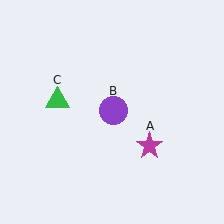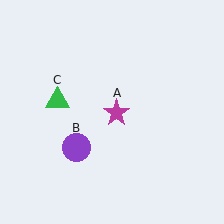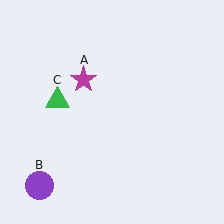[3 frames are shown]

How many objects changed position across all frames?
2 objects changed position: magenta star (object A), purple circle (object B).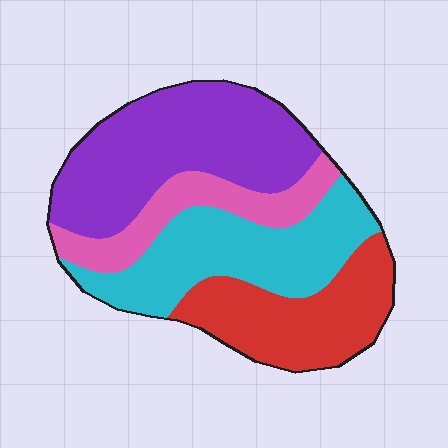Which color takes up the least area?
Pink, at roughly 15%.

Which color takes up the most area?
Purple, at roughly 35%.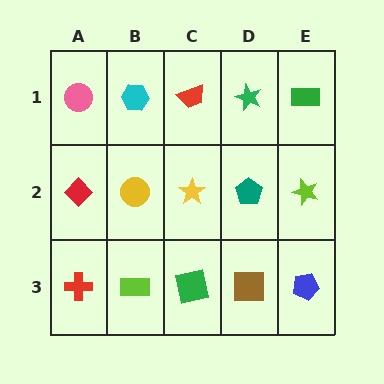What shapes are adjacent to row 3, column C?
A yellow star (row 2, column C), a lime rectangle (row 3, column B), a brown square (row 3, column D).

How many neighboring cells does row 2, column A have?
3.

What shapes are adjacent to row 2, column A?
A pink circle (row 1, column A), a red cross (row 3, column A), a yellow circle (row 2, column B).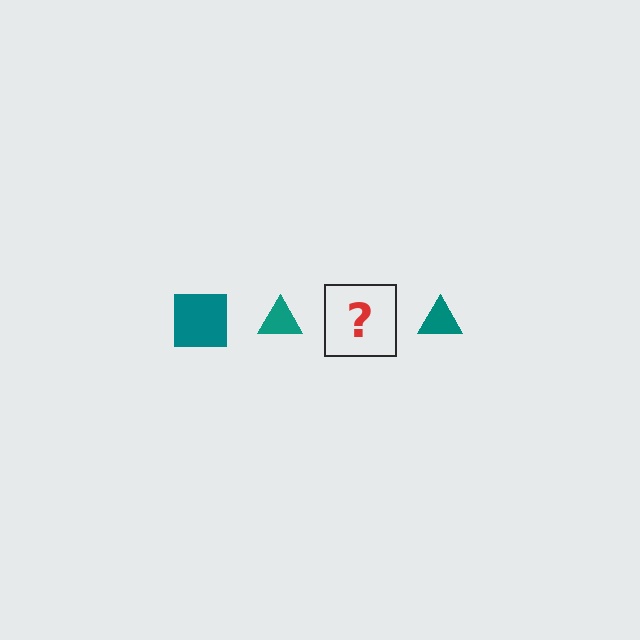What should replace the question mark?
The question mark should be replaced with a teal square.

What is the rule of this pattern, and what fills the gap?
The rule is that the pattern cycles through square, triangle shapes in teal. The gap should be filled with a teal square.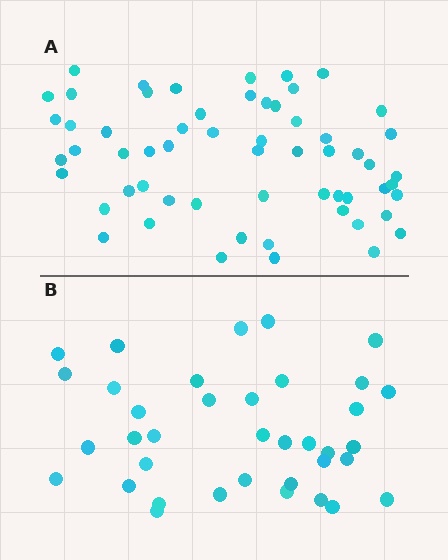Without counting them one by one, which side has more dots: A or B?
Region A (the top region) has more dots.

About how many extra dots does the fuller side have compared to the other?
Region A has approximately 20 more dots than region B.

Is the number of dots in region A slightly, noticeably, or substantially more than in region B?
Region A has substantially more. The ratio is roughly 1.6 to 1.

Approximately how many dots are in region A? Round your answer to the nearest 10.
About 60 dots. (The exact count is 59, which rounds to 60.)